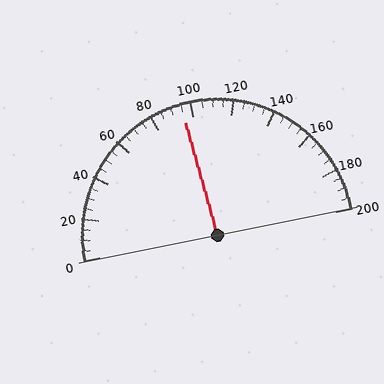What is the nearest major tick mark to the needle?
The nearest major tick mark is 100.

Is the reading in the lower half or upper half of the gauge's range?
The reading is in the lower half of the range (0 to 200).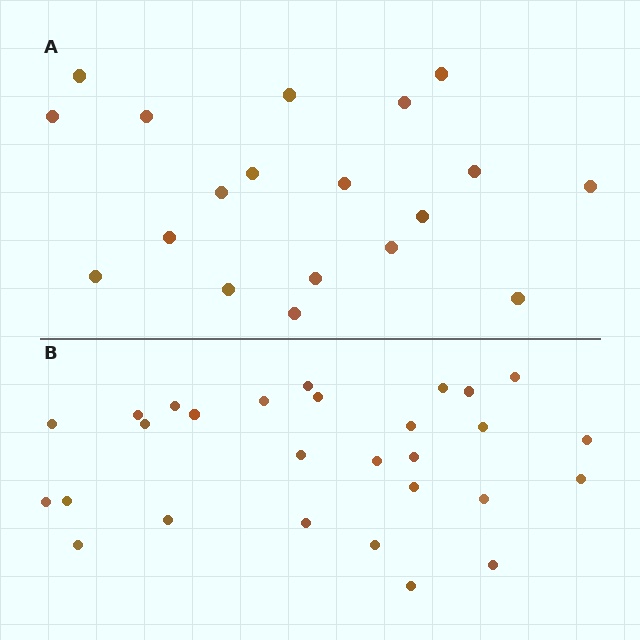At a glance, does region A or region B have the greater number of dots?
Region B (the bottom region) has more dots.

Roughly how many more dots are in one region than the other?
Region B has roughly 8 or so more dots than region A.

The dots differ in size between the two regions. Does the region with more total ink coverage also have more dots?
No. Region A has more total ink coverage because its dots are larger, but region B actually contains more individual dots. Total area can be misleading — the number of items is what matters here.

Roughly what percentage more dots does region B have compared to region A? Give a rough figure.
About 45% more.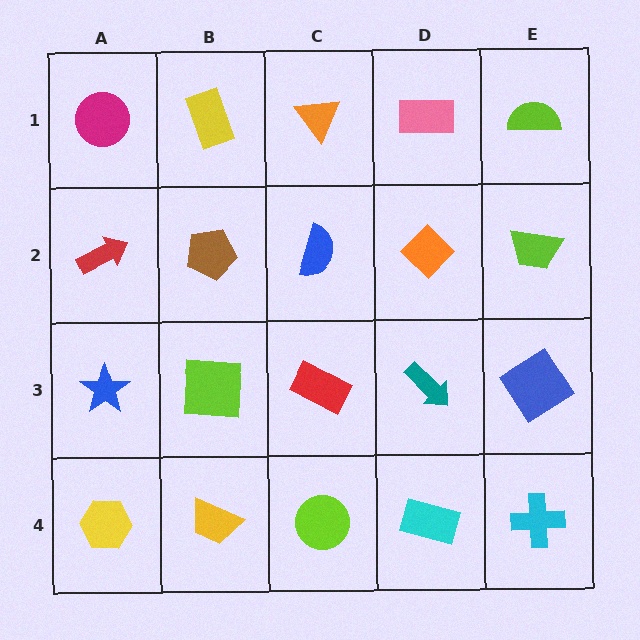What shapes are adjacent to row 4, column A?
A blue star (row 3, column A), a yellow trapezoid (row 4, column B).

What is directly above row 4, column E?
A blue diamond.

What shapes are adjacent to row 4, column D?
A teal arrow (row 3, column D), a lime circle (row 4, column C), a cyan cross (row 4, column E).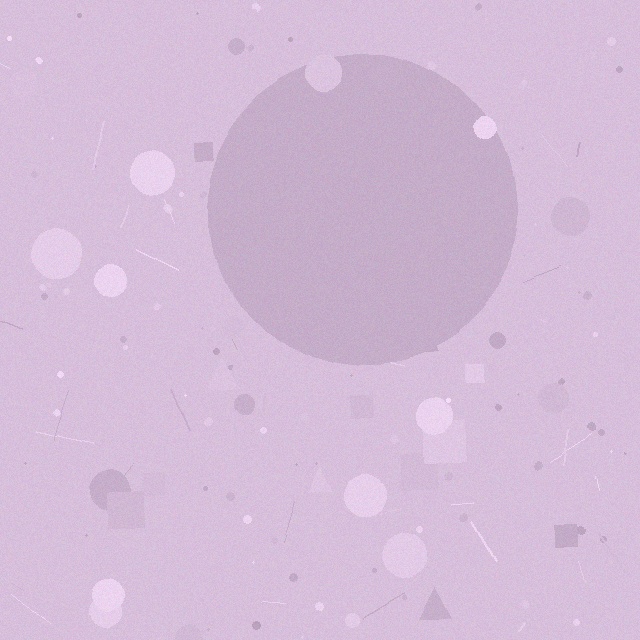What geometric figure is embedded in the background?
A circle is embedded in the background.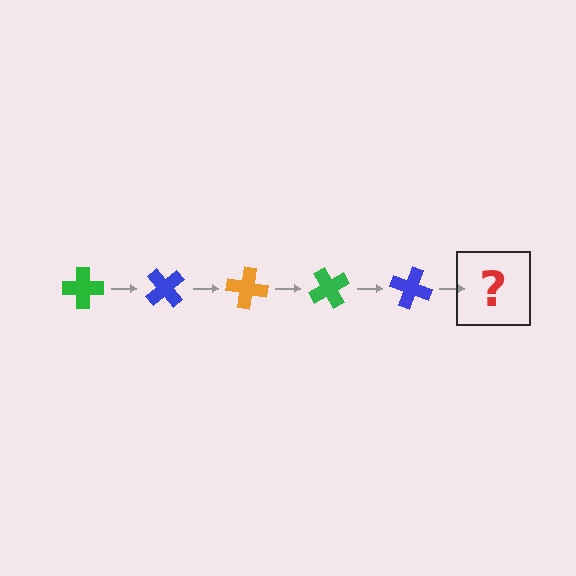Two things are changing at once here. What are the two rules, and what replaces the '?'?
The two rules are that it rotates 50 degrees each step and the color cycles through green, blue, and orange. The '?' should be an orange cross, rotated 250 degrees from the start.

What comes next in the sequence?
The next element should be an orange cross, rotated 250 degrees from the start.